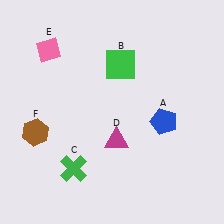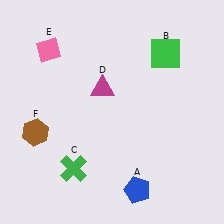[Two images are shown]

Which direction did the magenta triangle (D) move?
The magenta triangle (D) moved up.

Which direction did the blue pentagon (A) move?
The blue pentagon (A) moved down.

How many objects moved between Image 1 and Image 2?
3 objects moved between the two images.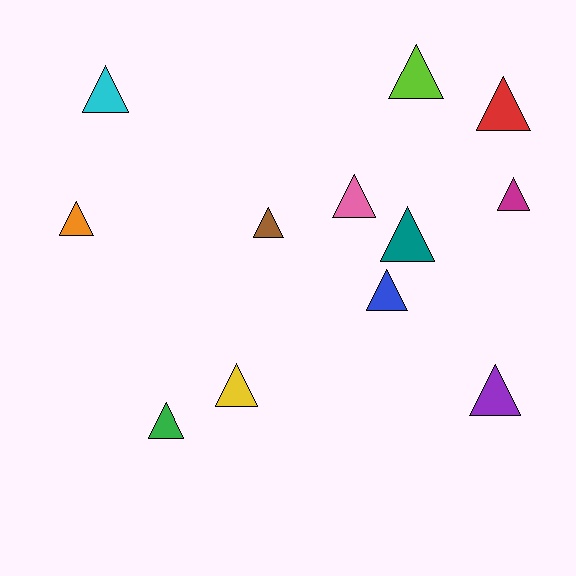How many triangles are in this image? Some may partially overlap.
There are 12 triangles.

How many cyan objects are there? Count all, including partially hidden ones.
There is 1 cyan object.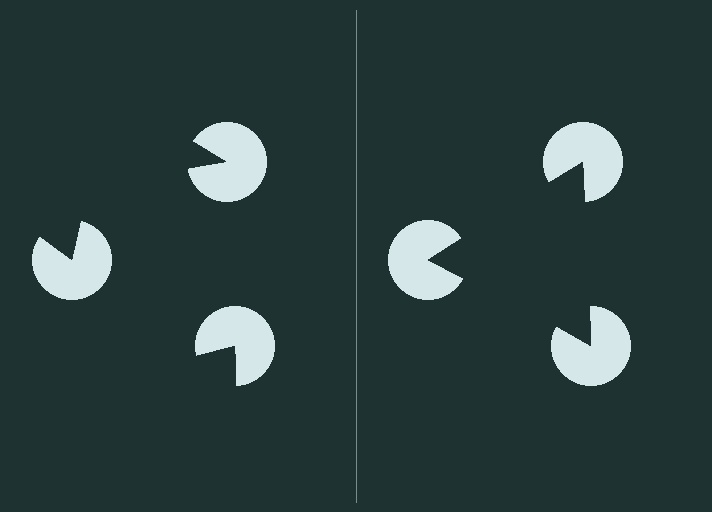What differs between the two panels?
The pac-man discs are positioned identically on both sides; only the wedge orientations differ. On the right they align to a triangle; on the left they are misaligned.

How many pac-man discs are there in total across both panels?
6 — 3 on each side.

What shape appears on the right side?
An illusory triangle.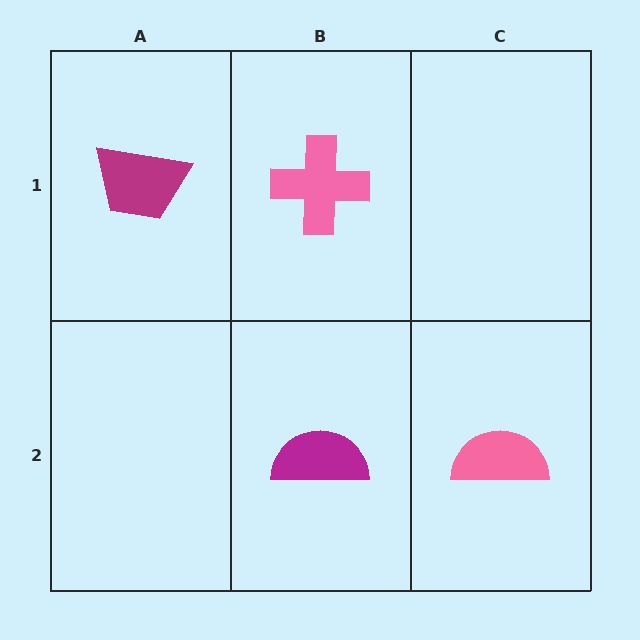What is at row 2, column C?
A pink semicircle.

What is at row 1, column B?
A pink cross.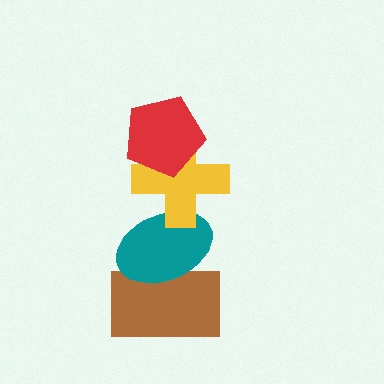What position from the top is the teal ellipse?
The teal ellipse is 3rd from the top.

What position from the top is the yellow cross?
The yellow cross is 2nd from the top.